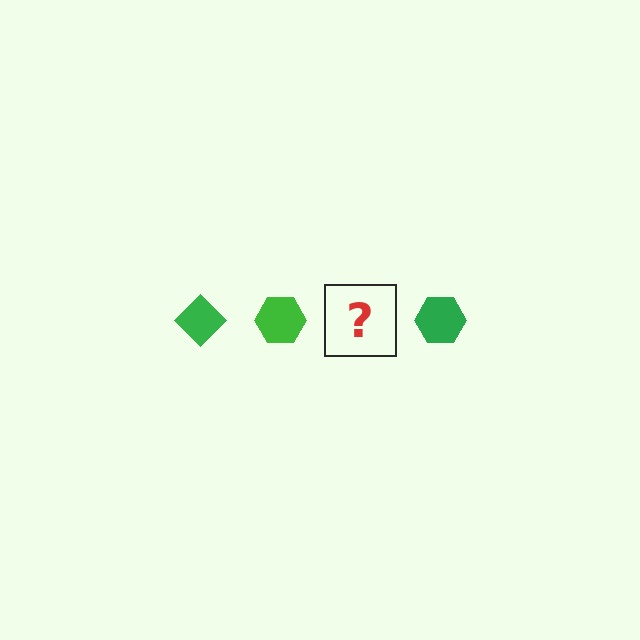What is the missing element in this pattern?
The missing element is a green diamond.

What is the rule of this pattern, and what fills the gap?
The rule is that the pattern cycles through diamond, hexagon shapes in green. The gap should be filled with a green diamond.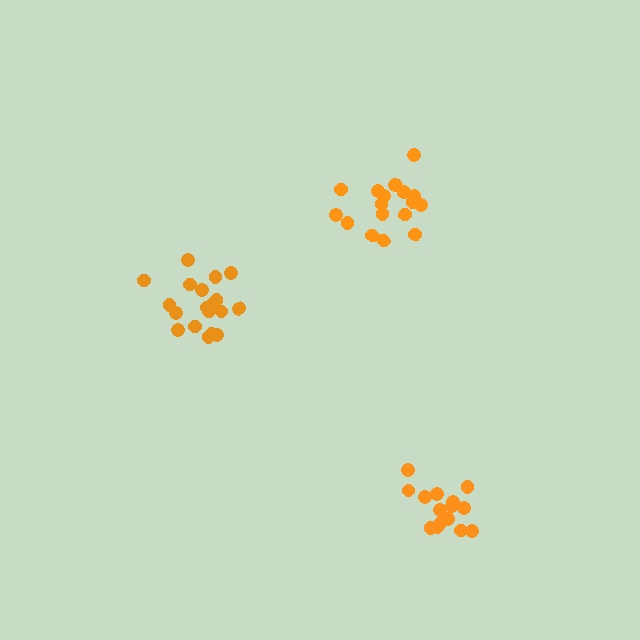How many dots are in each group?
Group 1: 17 dots, Group 2: 19 dots, Group 3: 15 dots (51 total).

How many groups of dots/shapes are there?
There are 3 groups.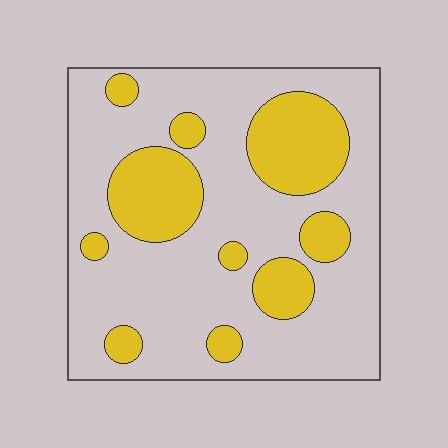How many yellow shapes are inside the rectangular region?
10.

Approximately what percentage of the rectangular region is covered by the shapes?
Approximately 25%.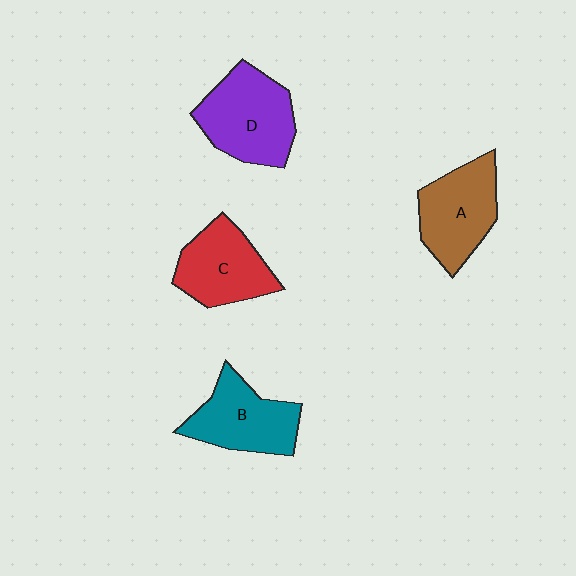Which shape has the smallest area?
Shape C (red).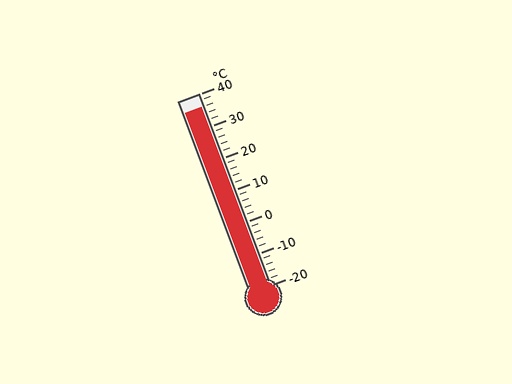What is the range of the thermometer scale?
The thermometer scale ranges from -20°C to 40°C.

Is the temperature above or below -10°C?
The temperature is above -10°C.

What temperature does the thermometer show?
The thermometer shows approximately 36°C.